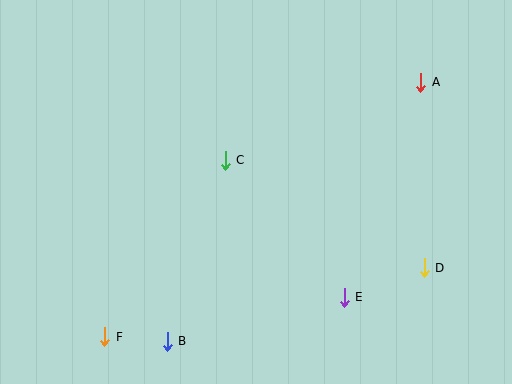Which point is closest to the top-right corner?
Point A is closest to the top-right corner.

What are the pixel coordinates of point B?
Point B is at (167, 341).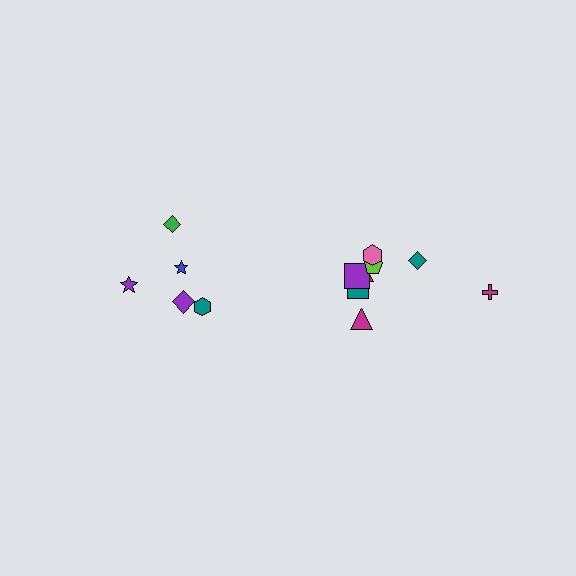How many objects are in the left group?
There are 5 objects.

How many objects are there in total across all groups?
There are 13 objects.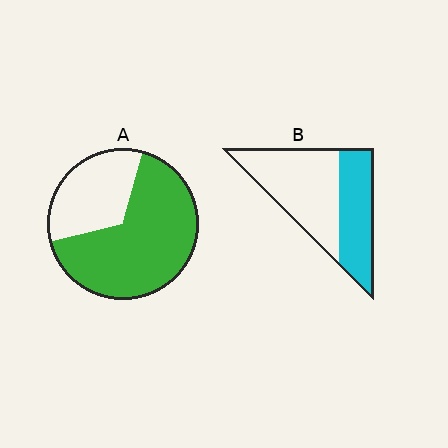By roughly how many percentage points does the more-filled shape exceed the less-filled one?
By roughly 25 percentage points (A over B).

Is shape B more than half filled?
No.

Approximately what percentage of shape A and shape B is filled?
A is approximately 65% and B is approximately 40%.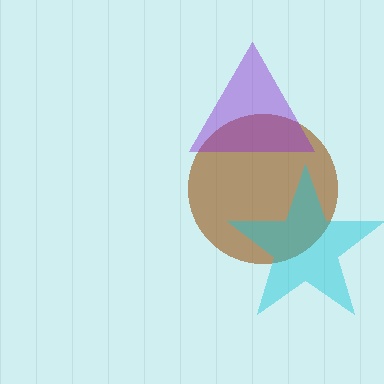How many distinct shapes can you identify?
There are 3 distinct shapes: a brown circle, a purple triangle, a cyan star.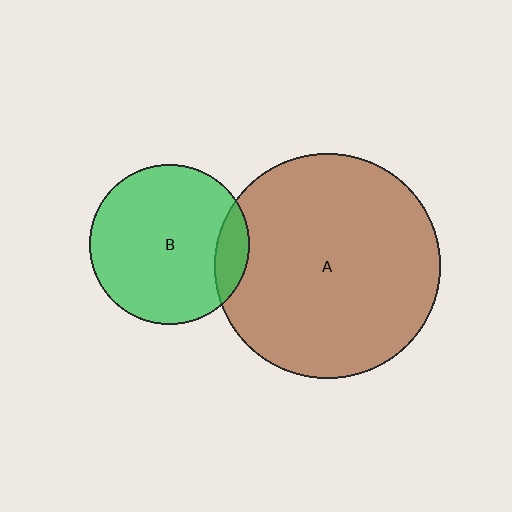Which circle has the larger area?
Circle A (brown).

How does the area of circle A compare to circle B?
Approximately 2.0 times.